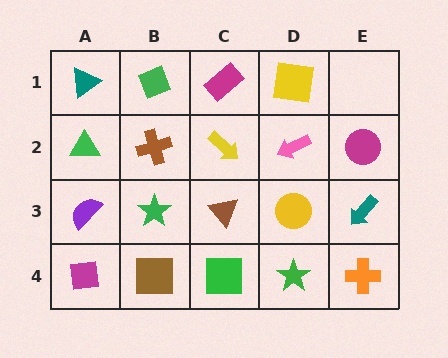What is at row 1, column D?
A yellow square.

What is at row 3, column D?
A yellow circle.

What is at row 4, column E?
An orange cross.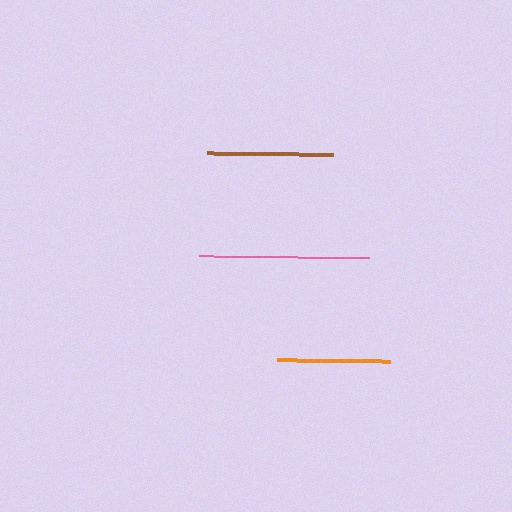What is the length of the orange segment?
The orange segment is approximately 113 pixels long.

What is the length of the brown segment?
The brown segment is approximately 126 pixels long.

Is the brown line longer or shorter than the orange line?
The brown line is longer than the orange line.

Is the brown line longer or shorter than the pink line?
The pink line is longer than the brown line.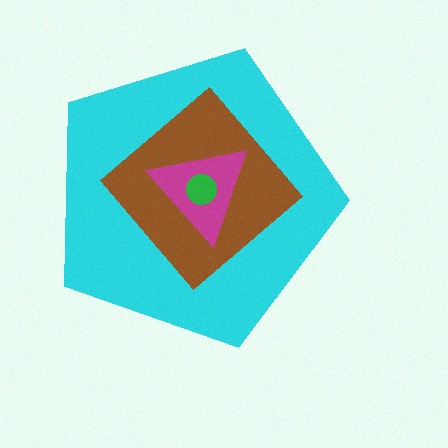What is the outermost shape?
The cyan pentagon.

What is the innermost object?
The green circle.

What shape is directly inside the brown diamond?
The magenta triangle.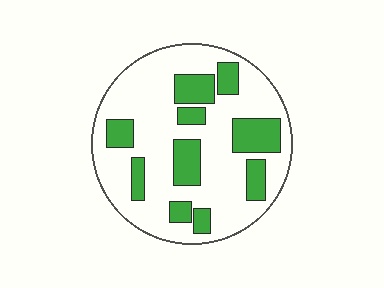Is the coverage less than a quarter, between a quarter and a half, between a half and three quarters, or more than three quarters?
Between a quarter and a half.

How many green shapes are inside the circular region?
10.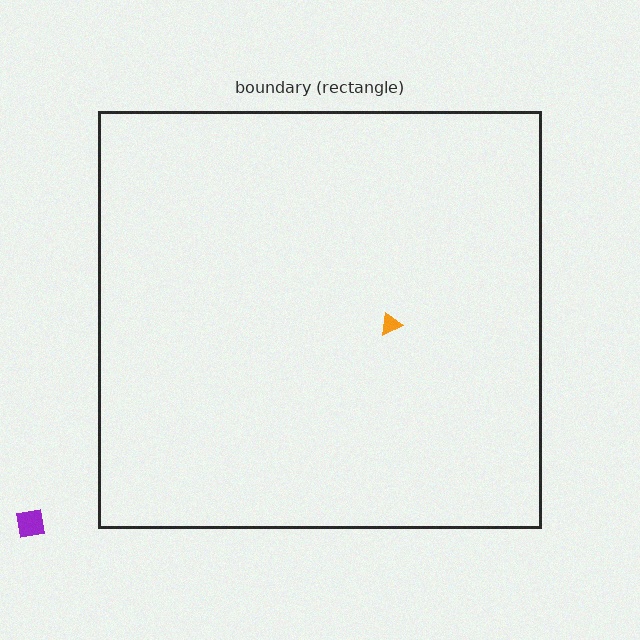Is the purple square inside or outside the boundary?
Outside.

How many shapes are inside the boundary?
1 inside, 1 outside.